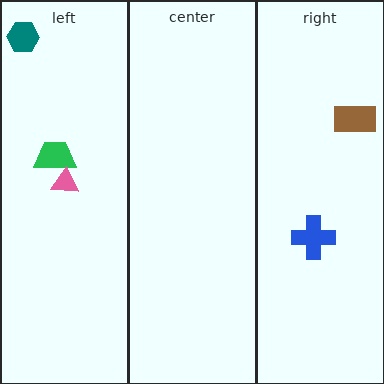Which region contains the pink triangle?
The left region.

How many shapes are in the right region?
2.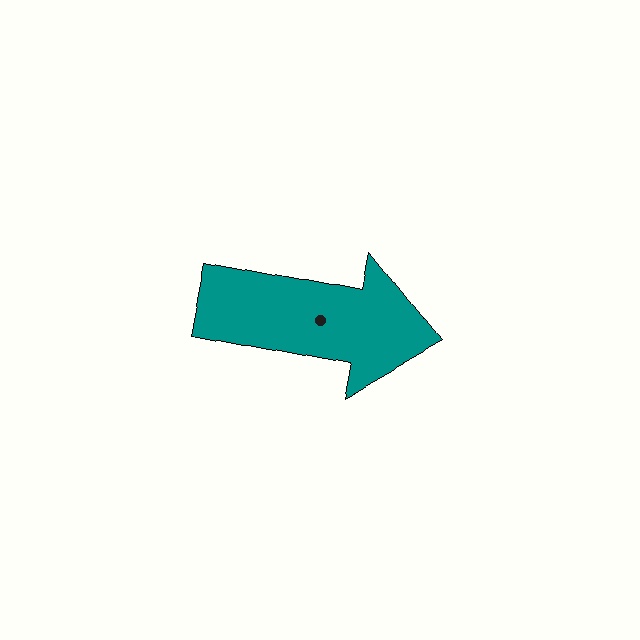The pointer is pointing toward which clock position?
Roughly 3 o'clock.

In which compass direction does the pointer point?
East.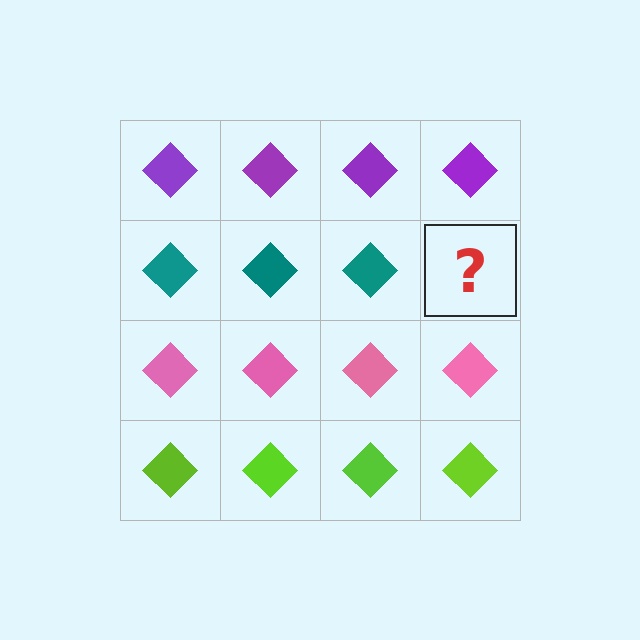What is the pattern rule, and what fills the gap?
The rule is that each row has a consistent color. The gap should be filled with a teal diamond.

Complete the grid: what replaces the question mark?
The question mark should be replaced with a teal diamond.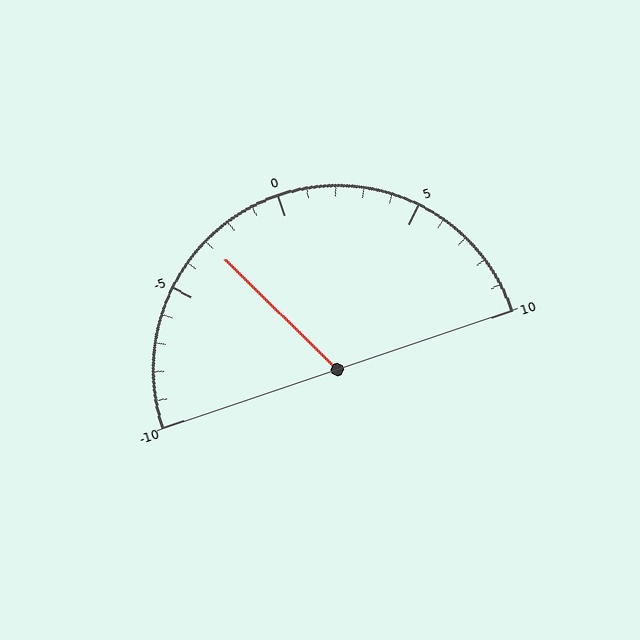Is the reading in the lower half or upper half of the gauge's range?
The reading is in the lower half of the range (-10 to 10).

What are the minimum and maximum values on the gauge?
The gauge ranges from -10 to 10.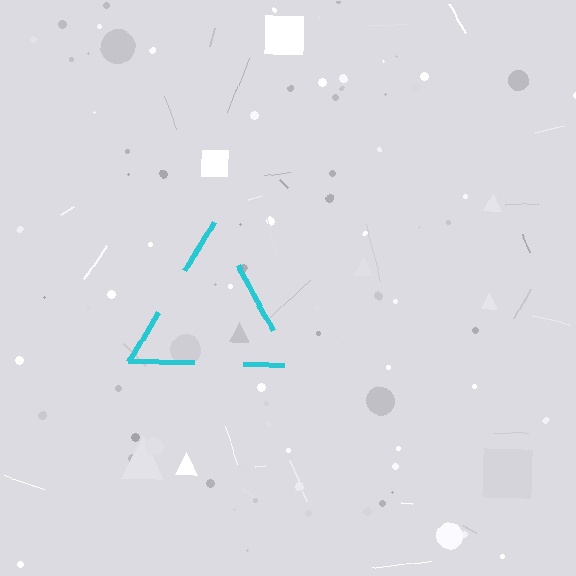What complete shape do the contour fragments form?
The contour fragments form a triangle.